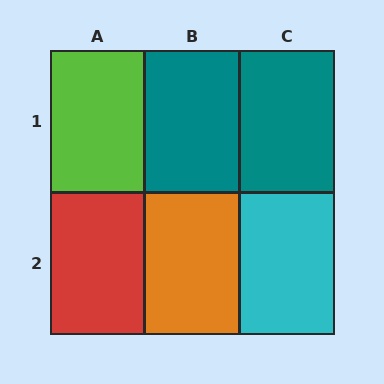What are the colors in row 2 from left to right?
Red, orange, cyan.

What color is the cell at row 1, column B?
Teal.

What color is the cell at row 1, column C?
Teal.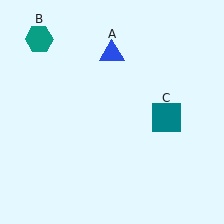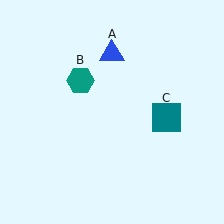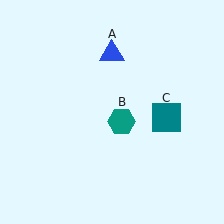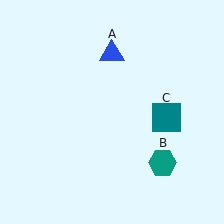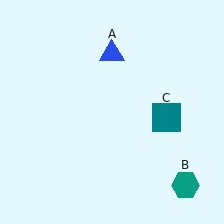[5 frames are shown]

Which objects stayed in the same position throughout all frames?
Blue triangle (object A) and teal square (object C) remained stationary.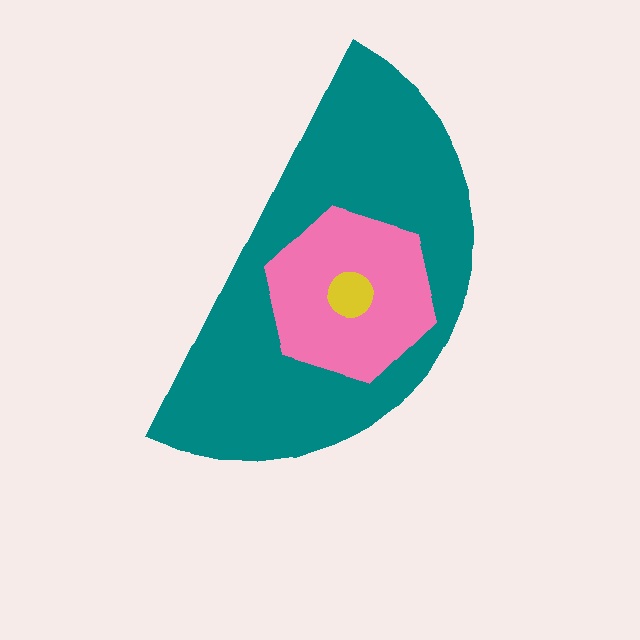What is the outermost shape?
The teal semicircle.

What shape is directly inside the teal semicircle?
The pink hexagon.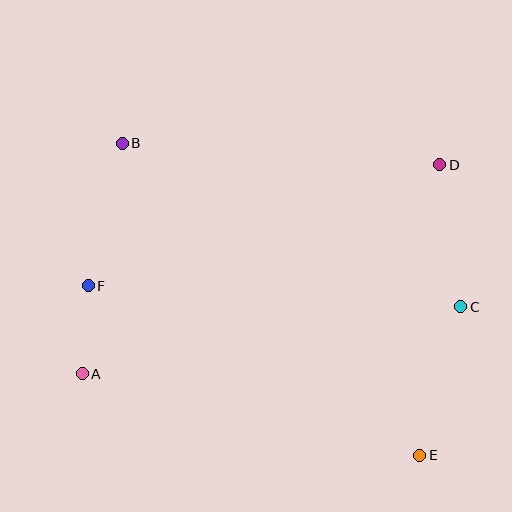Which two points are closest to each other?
Points A and F are closest to each other.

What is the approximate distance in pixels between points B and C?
The distance between B and C is approximately 376 pixels.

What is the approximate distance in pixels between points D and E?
The distance between D and E is approximately 291 pixels.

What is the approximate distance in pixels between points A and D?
The distance between A and D is approximately 414 pixels.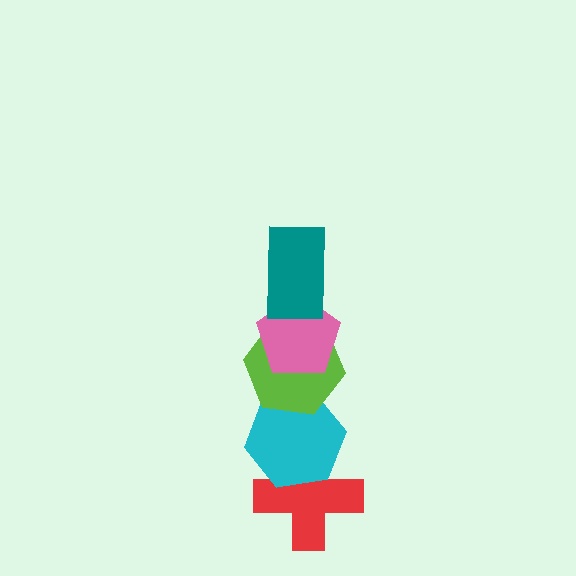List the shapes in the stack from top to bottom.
From top to bottom: the teal rectangle, the pink pentagon, the lime hexagon, the cyan hexagon, the red cross.